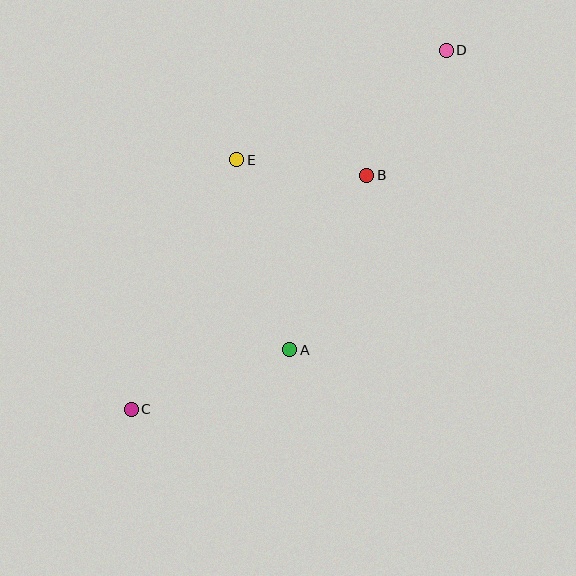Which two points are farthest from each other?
Points C and D are farthest from each other.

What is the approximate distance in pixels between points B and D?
The distance between B and D is approximately 148 pixels.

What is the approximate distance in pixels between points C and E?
The distance between C and E is approximately 270 pixels.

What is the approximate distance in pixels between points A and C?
The distance between A and C is approximately 169 pixels.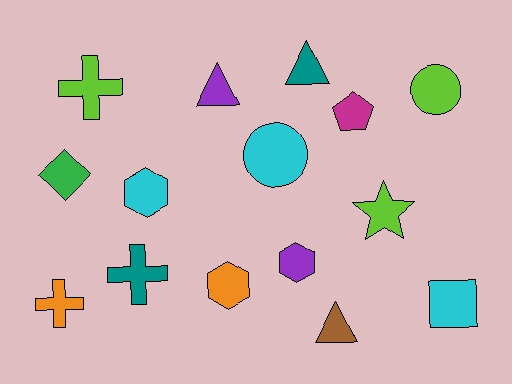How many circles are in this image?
There are 2 circles.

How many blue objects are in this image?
There are no blue objects.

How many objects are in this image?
There are 15 objects.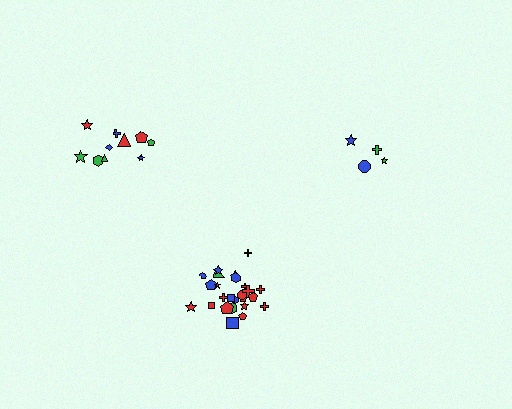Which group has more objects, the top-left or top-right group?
The top-left group.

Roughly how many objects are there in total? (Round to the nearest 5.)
Roughly 40 objects in total.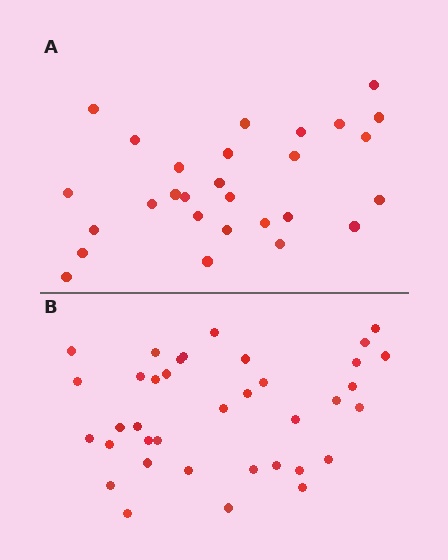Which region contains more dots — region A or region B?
Region B (the bottom region) has more dots.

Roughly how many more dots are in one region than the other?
Region B has roughly 8 or so more dots than region A.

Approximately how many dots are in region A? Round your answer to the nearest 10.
About 30 dots. (The exact count is 28, which rounds to 30.)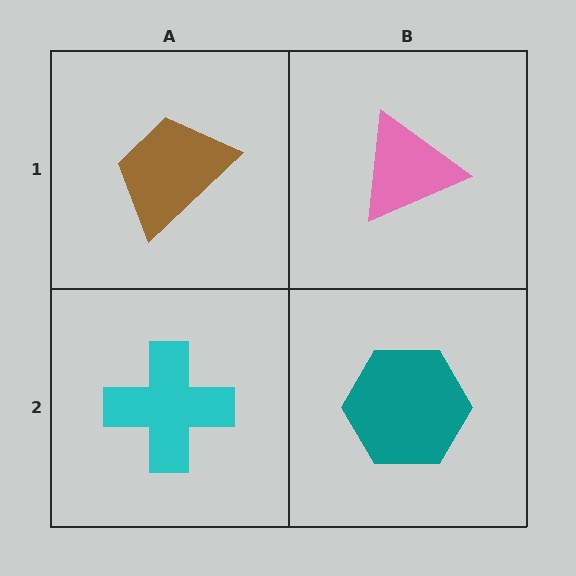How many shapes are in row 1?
2 shapes.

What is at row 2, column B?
A teal hexagon.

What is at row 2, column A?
A cyan cross.